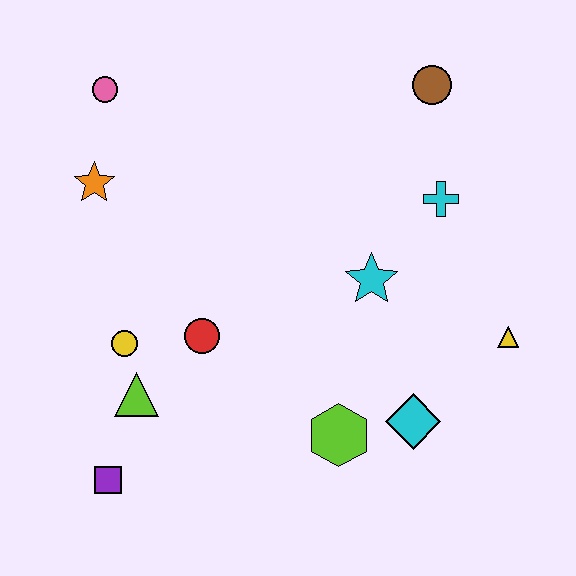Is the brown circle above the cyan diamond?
Yes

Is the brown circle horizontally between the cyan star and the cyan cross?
Yes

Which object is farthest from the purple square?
The brown circle is farthest from the purple square.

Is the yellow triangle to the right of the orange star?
Yes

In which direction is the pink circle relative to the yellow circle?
The pink circle is above the yellow circle.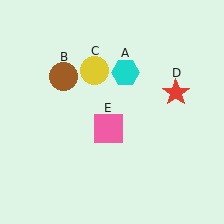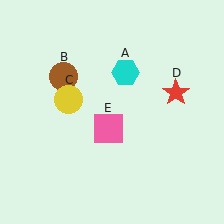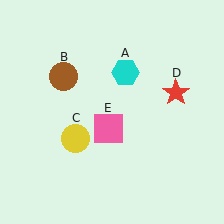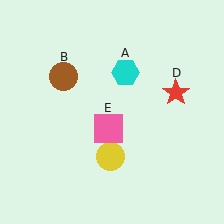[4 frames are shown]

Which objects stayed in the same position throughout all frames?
Cyan hexagon (object A) and brown circle (object B) and red star (object D) and pink square (object E) remained stationary.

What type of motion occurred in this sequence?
The yellow circle (object C) rotated counterclockwise around the center of the scene.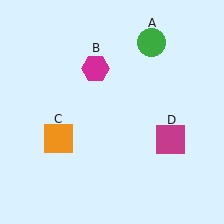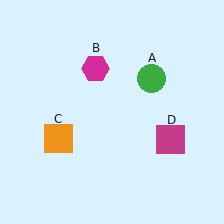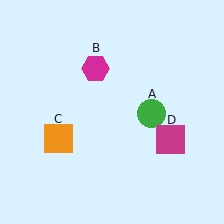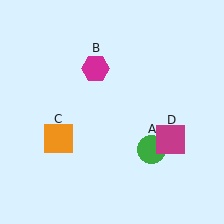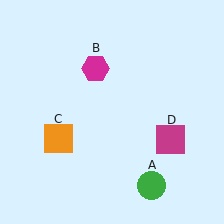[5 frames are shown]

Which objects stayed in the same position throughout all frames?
Magenta hexagon (object B) and orange square (object C) and magenta square (object D) remained stationary.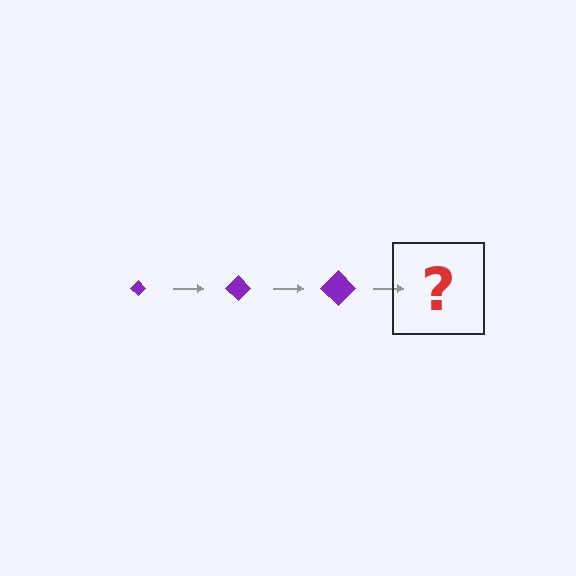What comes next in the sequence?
The next element should be a purple diamond, larger than the previous one.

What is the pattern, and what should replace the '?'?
The pattern is that the diamond gets progressively larger each step. The '?' should be a purple diamond, larger than the previous one.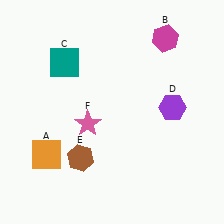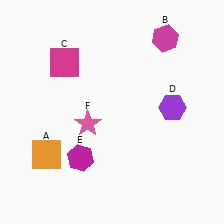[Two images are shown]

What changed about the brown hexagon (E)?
In Image 1, E is brown. In Image 2, it changed to magenta.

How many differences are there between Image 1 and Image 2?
There are 2 differences between the two images.